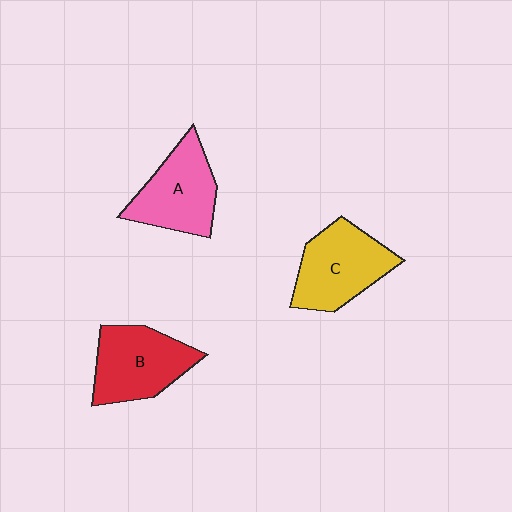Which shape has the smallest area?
Shape A (pink).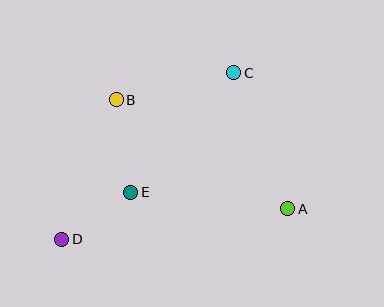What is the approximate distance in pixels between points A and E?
The distance between A and E is approximately 158 pixels.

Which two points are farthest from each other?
Points C and D are farthest from each other.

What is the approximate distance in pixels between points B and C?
The distance between B and C is approximately 120 pixels.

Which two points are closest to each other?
Points D and E are closest to each other.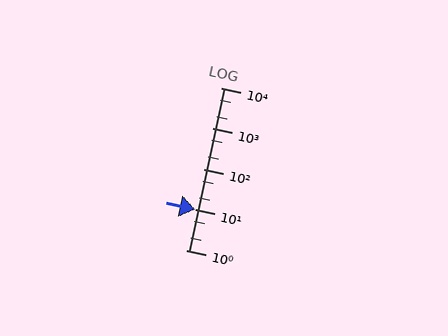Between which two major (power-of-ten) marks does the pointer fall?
The pointer is between 10 and 100.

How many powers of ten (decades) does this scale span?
The scale spans 4 decades, from 1 to 10000.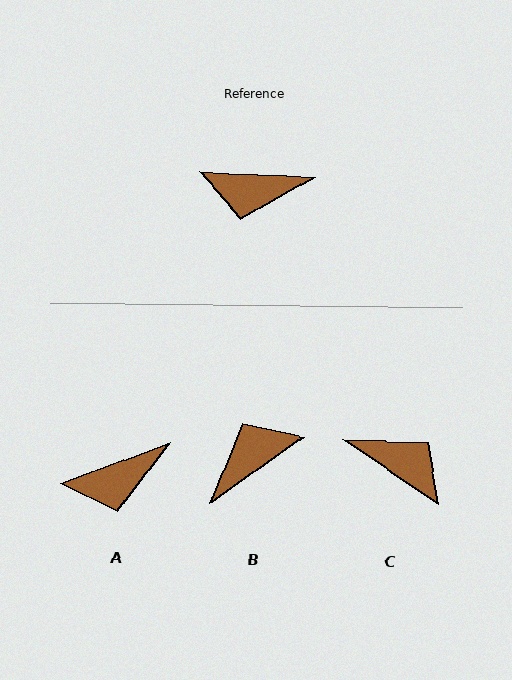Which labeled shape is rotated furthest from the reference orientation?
C, about 148 degrees away.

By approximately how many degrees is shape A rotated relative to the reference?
Approximately 23 degrees counter-clockwise.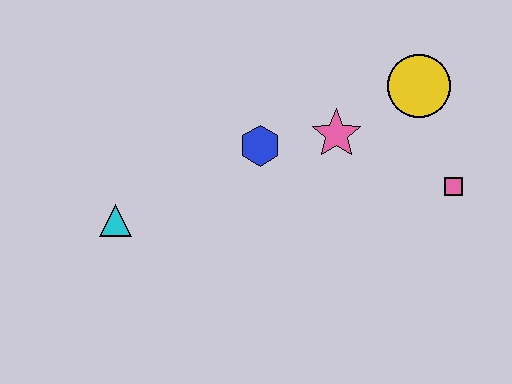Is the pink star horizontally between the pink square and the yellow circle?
No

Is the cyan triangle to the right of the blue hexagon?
No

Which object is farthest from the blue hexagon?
The pink square is farthest from the blue hexagon.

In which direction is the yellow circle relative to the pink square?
The yellow circle is above the pink square.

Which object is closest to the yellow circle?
The pink star is closest to the yellow circle.